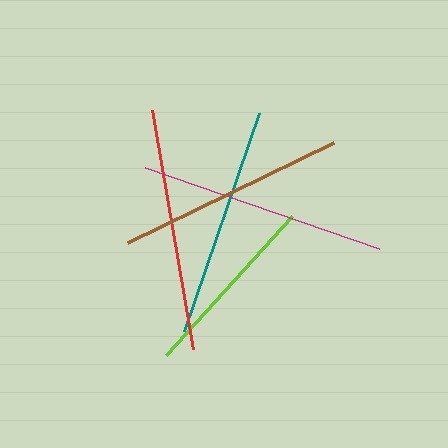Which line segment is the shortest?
The lime line is the shortest at approximately 188 pixels.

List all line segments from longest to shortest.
From longest to shortest: magenta, red, teal, brown, lime.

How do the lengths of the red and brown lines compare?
The red and brown lines are approximately the same length.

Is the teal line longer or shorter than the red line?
The red line is longer than the teal line.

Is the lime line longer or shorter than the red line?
The red line is longer than the lime line.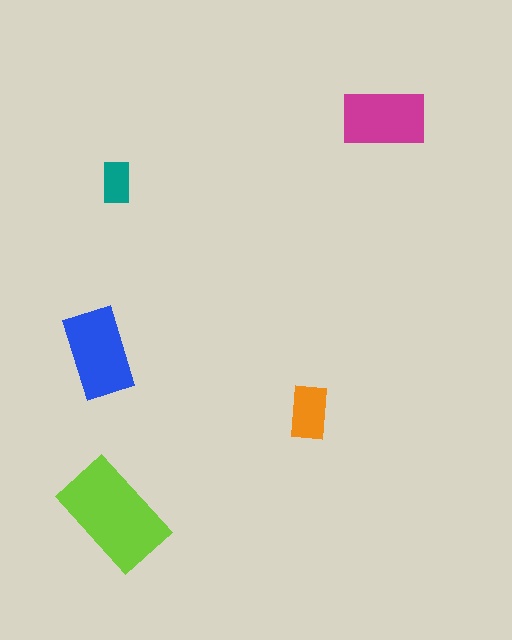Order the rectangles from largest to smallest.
the lime one, the blue one, the magenta one, the orange one, the teal one.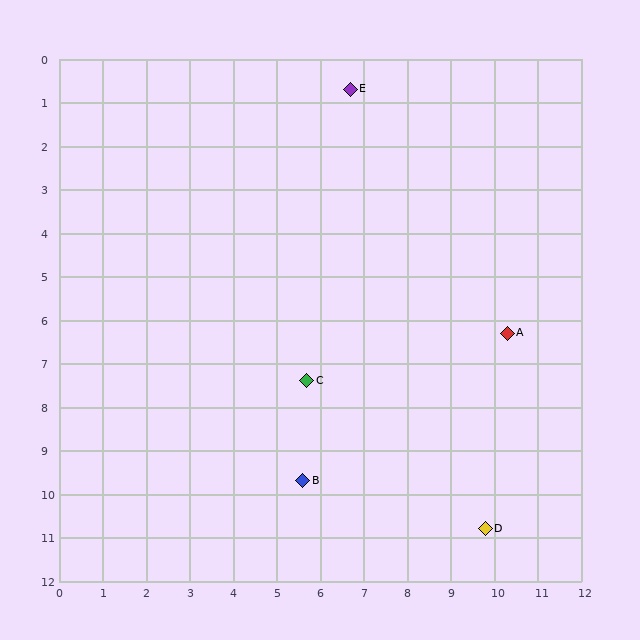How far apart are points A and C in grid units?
Points A and C are about 4.7 grid units apart.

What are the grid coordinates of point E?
Point E is at approximately (6.7, 0.7).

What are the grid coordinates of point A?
Point A is at approximately (10.3, 6.3).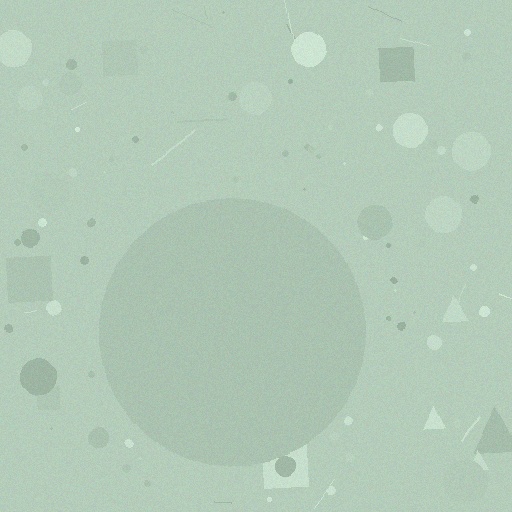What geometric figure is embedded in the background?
A circle is embedded in the background.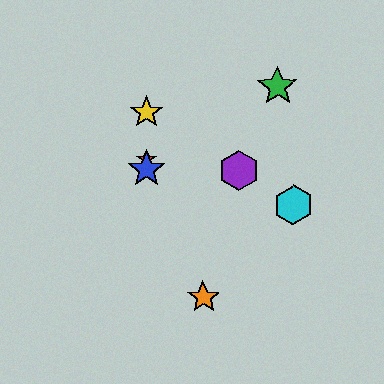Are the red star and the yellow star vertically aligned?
Yes, both are at x≈146.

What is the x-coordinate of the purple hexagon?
The purple hexagon is at x≈239.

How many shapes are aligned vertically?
3 shapes (the red star, the blue star, the yellow star) are aligned vertically.